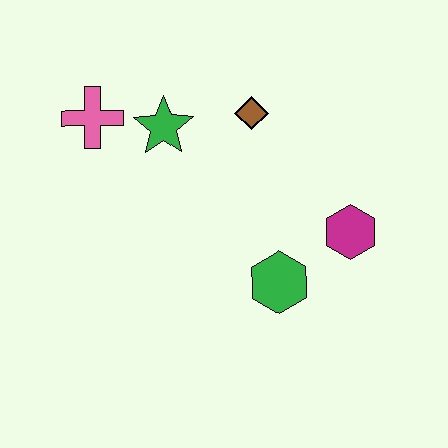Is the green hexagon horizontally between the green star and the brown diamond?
No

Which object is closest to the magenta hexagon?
The green hexagon is closest to the magenta hexagon.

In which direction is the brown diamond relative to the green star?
The brown diamond is to the right of the green star.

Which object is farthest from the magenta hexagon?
The pink cross is farthest from the magenta hexagon.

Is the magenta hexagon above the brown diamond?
No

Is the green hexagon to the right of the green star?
Yes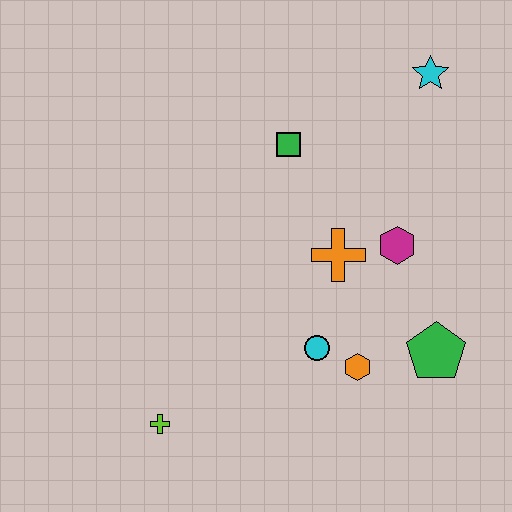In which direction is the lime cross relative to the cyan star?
The lime cross is below the cyan star.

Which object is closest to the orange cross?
The magenta hexagon is closest to the orange cross.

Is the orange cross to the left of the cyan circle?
No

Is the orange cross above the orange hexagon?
Yes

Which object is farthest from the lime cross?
The cyan star is farthest from the lime cross.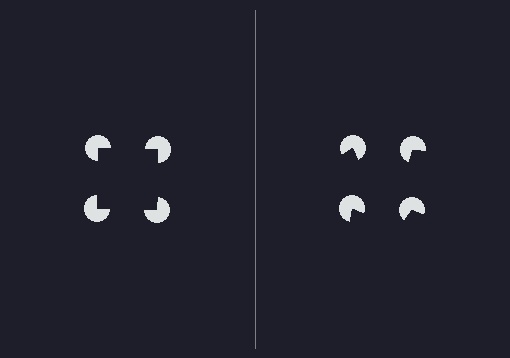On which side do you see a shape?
An illusory square appears on the left side. On the right side the wedge cuts are rotated, so no coherent shape forms.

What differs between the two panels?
The pac-man discs are positioned identically on both sides; only the wedge orientations differ. On the left they align to a square; on the right they are misaligned.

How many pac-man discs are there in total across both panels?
8 — 4 on each side.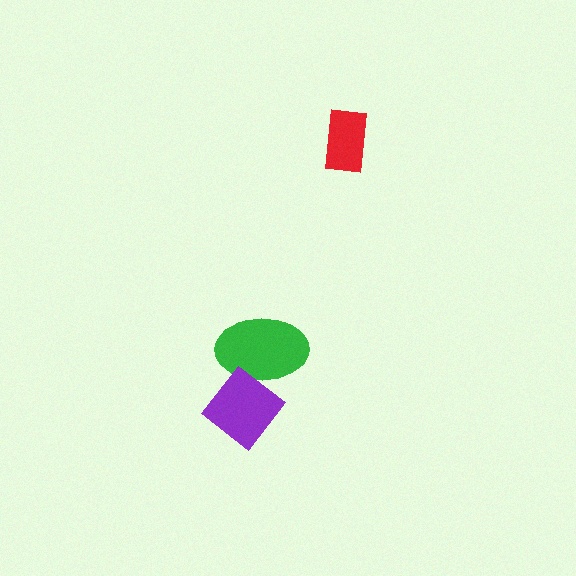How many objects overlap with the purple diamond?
1 object overlaps with the purple diamond.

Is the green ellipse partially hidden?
Yes, it is partially covered by another shape.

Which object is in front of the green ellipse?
The purple diamond is in front of the green ellipse.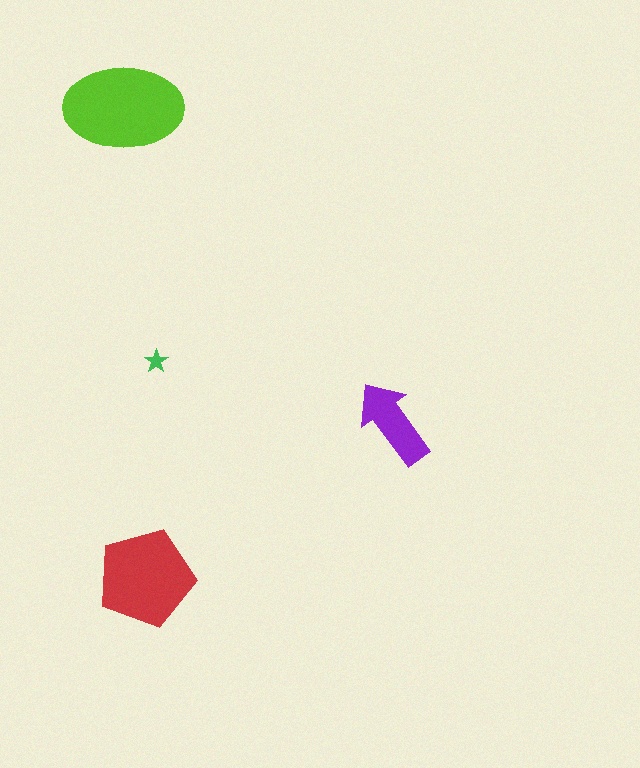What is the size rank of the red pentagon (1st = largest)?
2nd.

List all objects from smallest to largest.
The green star, the purple arrow, the red pentagon, the lime ellipse.